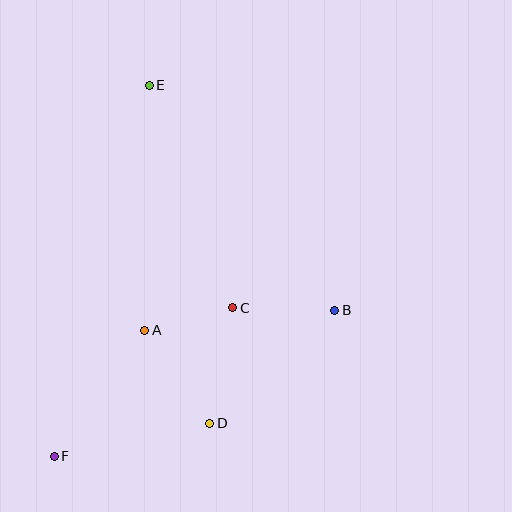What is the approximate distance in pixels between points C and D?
The distance between C and D is approximately 118 pixels.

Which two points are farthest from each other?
Points E and F are farthest from each other.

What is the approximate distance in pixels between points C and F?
The distance between C and F is approximately 232 pixels.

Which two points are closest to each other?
Points A and C are closest to each other.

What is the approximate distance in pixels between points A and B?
The distance between A and B is approximately 191 pixels.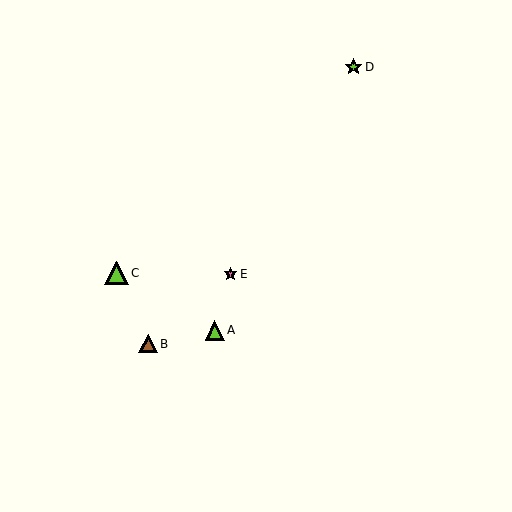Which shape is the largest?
The lime triangle (labeled C) is the largest.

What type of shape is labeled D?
Shape D is a lime star.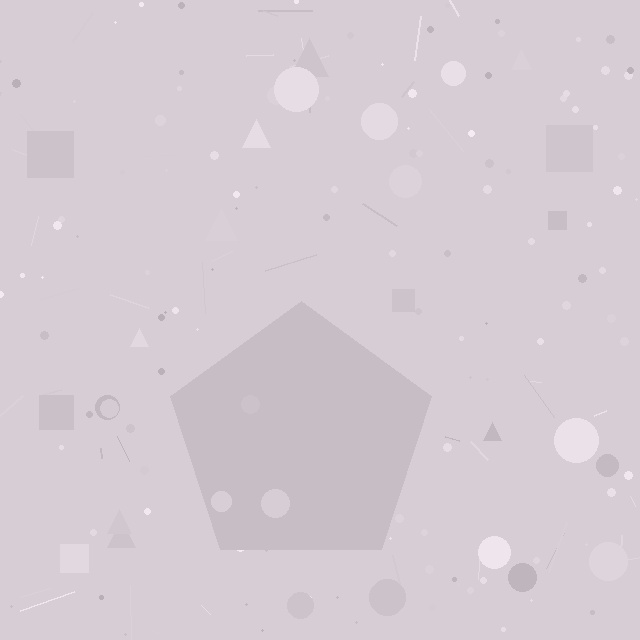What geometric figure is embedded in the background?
A pentagon is embedded in the background.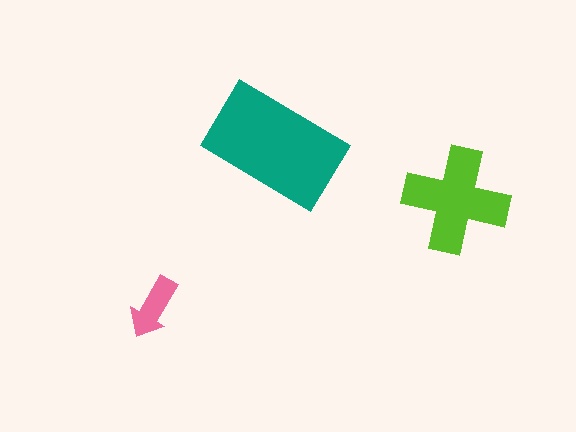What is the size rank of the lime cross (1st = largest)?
2nd.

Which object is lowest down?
The pink arrow is bottommost.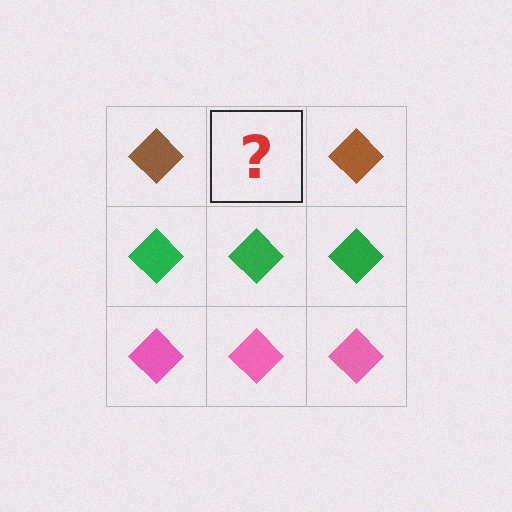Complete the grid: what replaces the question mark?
The question mark should be replaced with a brown diamond.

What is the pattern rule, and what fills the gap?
The rule is that each row has a consistent color. The gap should be filled with a brown diamond.